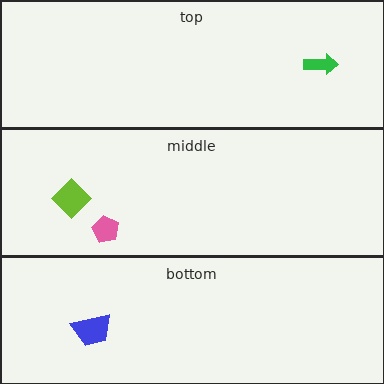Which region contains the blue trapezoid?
The bottom region.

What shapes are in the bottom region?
The blue trapezoid.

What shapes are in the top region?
The green arrow.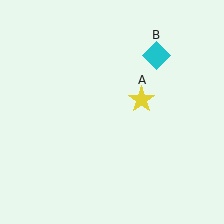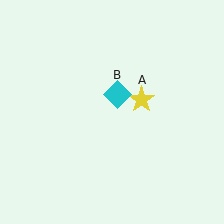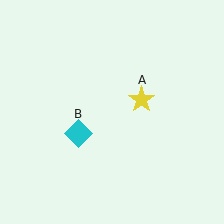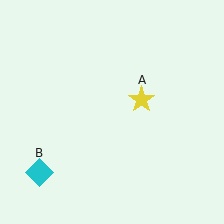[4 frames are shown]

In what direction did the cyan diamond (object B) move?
The cyan diamond (object B) moved down and to the left.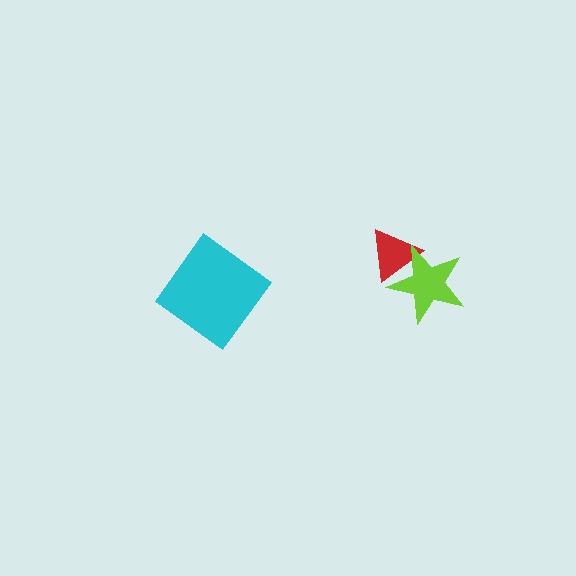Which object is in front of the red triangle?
The lime star is in front of the red triangle.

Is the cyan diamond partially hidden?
No, no other shape covers it.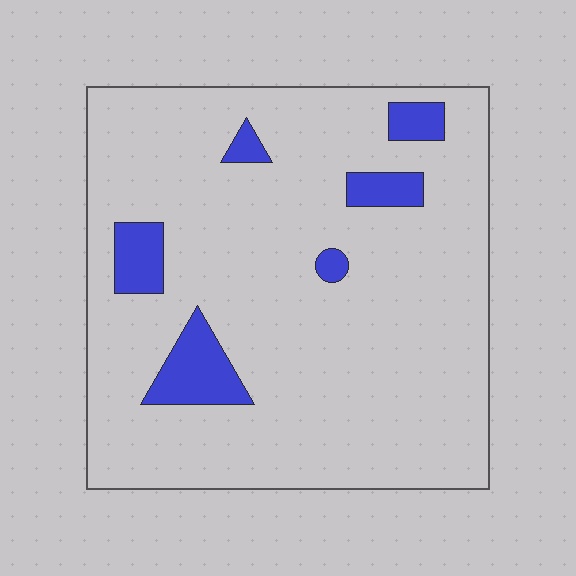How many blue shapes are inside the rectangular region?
6.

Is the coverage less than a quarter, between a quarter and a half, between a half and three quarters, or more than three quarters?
Less than a quarter.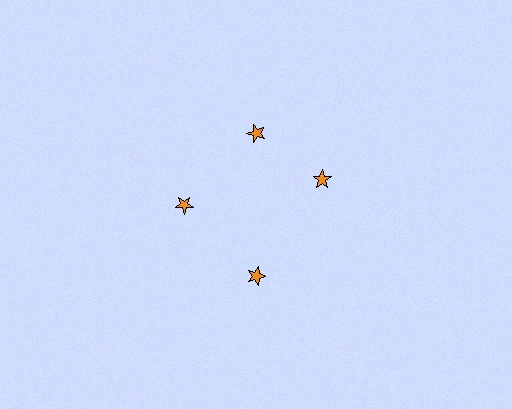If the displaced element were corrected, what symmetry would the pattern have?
It would have 4-fold rotational symmetry — the pattern would map onto itself every 90 degrees.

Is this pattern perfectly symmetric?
No. The 4 orange stars are arranged in a ring, but one element near the 3 o'clock position is rotated out of alignment along the ring, breaking the 4-fold rotational symmetry.